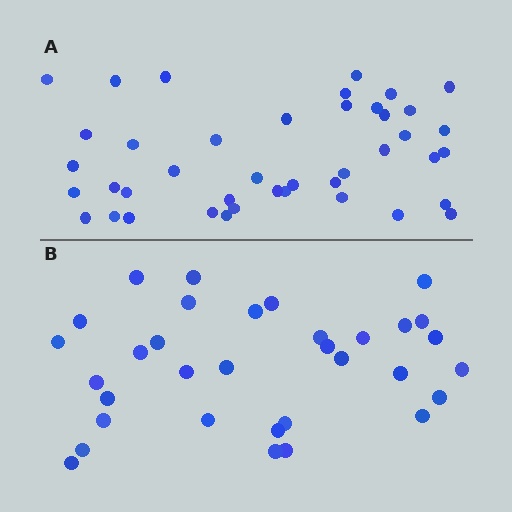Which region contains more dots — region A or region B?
Region A (the top region) has more dots.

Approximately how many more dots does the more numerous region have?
Region A has roughly 8 or so more dots than region B.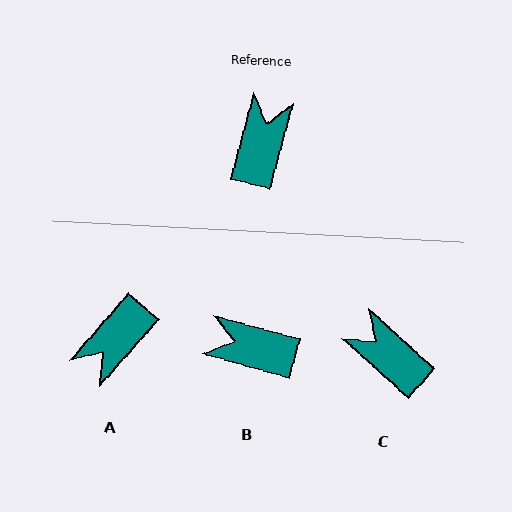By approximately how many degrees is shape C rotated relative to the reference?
Approximately 63 degrees counter-clockwise.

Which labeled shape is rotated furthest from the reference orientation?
A, about 154 degrees away.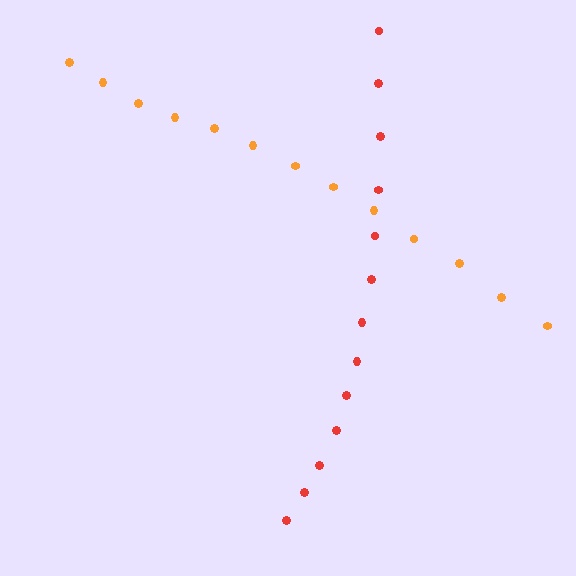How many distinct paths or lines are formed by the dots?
There are 2 distinct paths.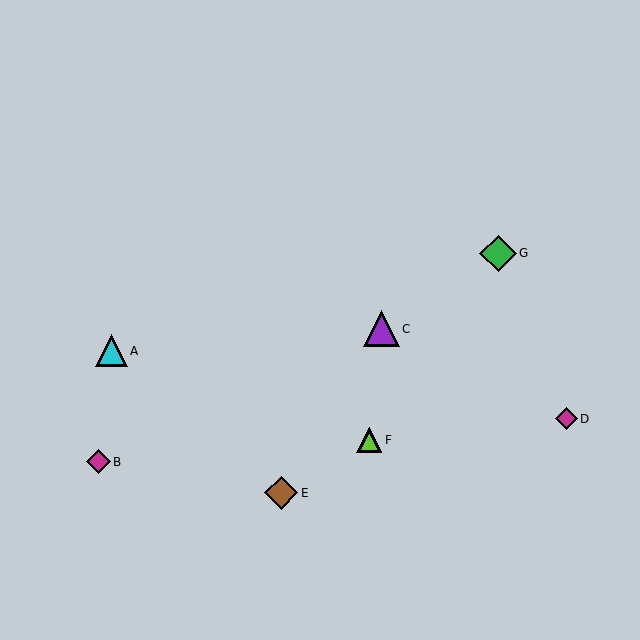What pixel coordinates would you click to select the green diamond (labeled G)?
Click at (498, 253) to select the green diamond G.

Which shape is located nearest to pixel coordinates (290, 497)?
The brown diamond (labeled E) at (281, 493) is nearest to that location.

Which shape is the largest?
The green diamond (labeled G) is the largest.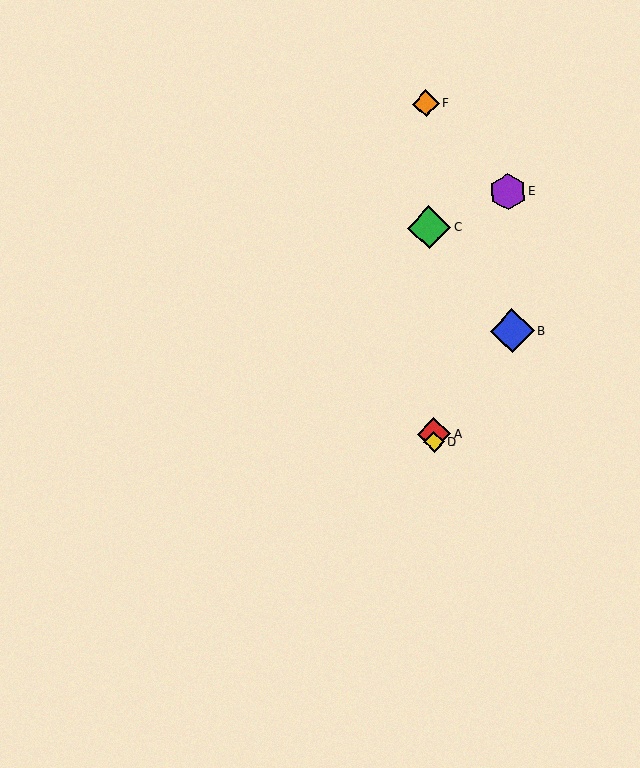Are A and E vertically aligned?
No, A is at x≈434 and E is at x≈508.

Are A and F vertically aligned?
Yes, both are at x≈434.